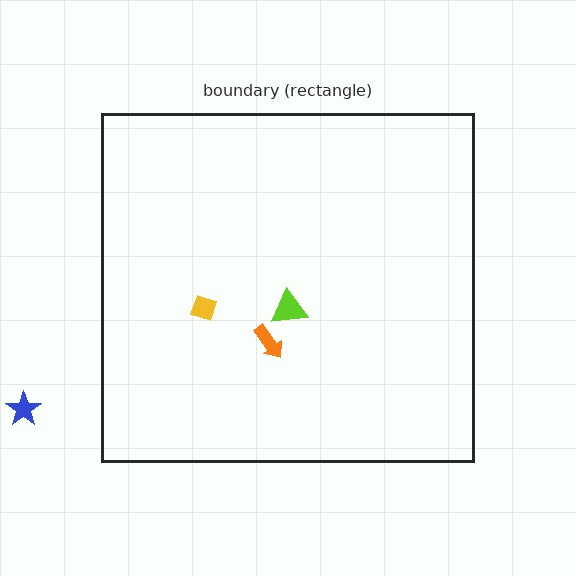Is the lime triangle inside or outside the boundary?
Inside.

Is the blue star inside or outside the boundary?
Outside.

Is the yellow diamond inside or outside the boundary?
Inside.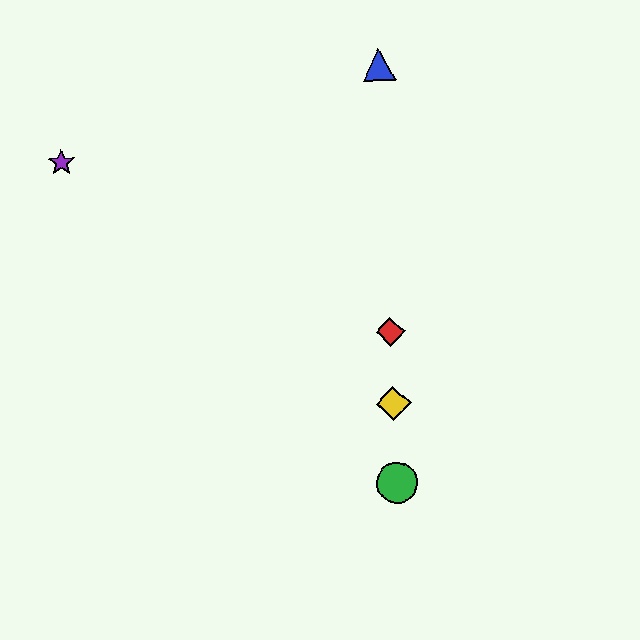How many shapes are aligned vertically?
4 shapes (the red diamond, the blue triangle, the green circle, the yellow diamond) are aligned vertically.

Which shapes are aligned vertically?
The red diamond, the blue triangle, the green circle, the yellow diamond are aligned vertically.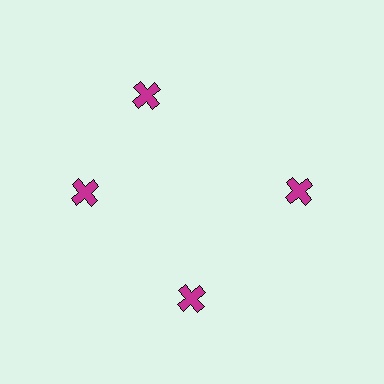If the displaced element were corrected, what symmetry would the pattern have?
It would have 4-fold rotational symmetry — the pattern would map onto itself every 90 degrees.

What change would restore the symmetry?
The symmetry would be restored by rotating it back into even spacing with its neighbors so that all 4 crosses sit at equal angles and equal distance from the center.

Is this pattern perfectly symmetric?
No. The 4 magenta crosses are arranged in a ring, but one element near the 12 o'clock position is rotated out of alignment along the ring, breaking the 4-fold rotational symmetry.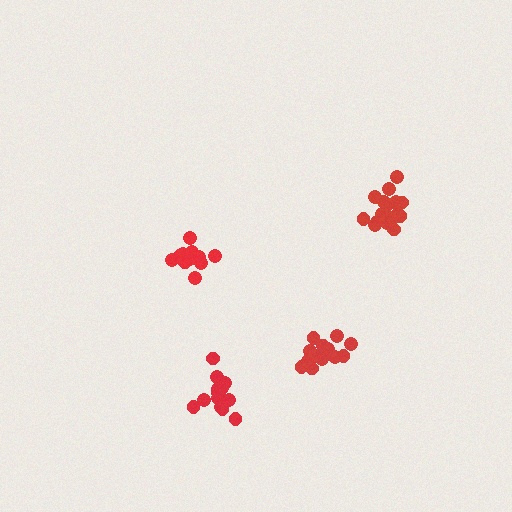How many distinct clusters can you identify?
There are 4 distinct clusters.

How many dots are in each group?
Group 1: 14 dots, Group 2: 17 dots, Group 3: 16 dots, Group 4: 15 dots (62 total).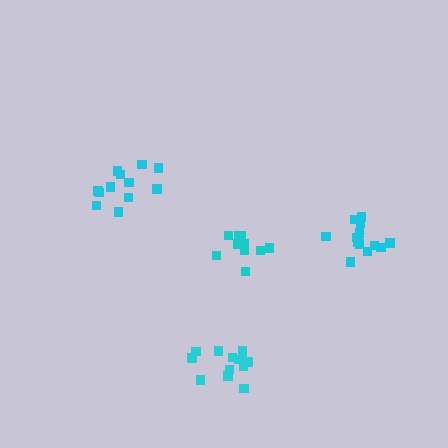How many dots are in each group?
Group 1: 13 dots, Group 2: 12 dots, Group 3: 13 dots, Group 4: 10 dots (48 total).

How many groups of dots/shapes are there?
There are 4 groups.